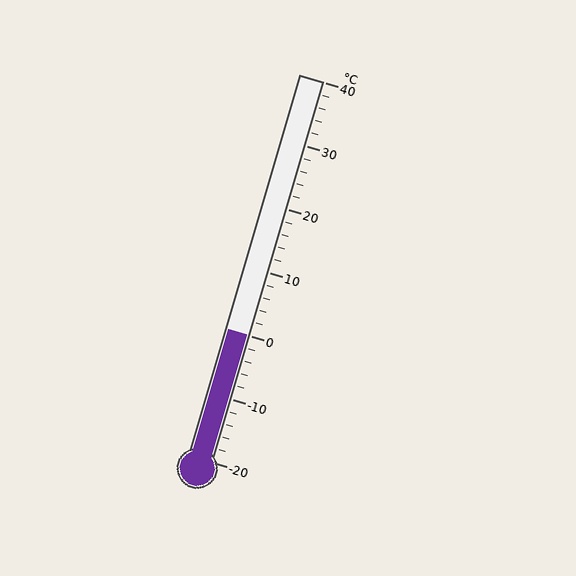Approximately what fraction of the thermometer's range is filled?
The thermometer is filled to approximately 35% of its range.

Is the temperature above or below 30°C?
The temperature is below 30°C.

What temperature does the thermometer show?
The thermometer shows approximately 0°C.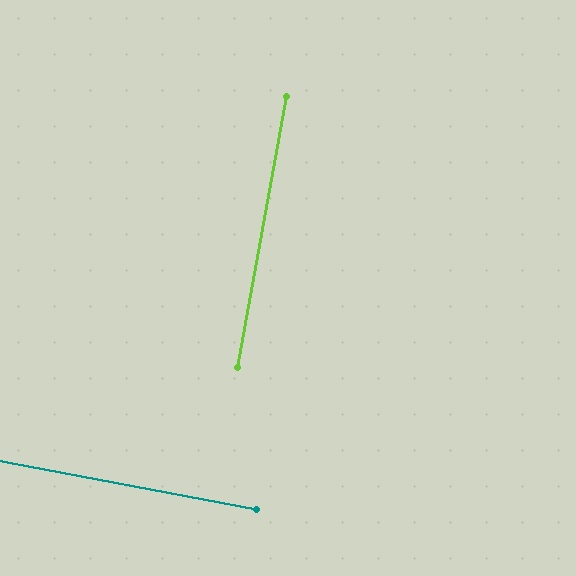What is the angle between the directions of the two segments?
Approximately 90 degrees.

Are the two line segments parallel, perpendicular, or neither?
Perpendicular — they meet at approximately 90°.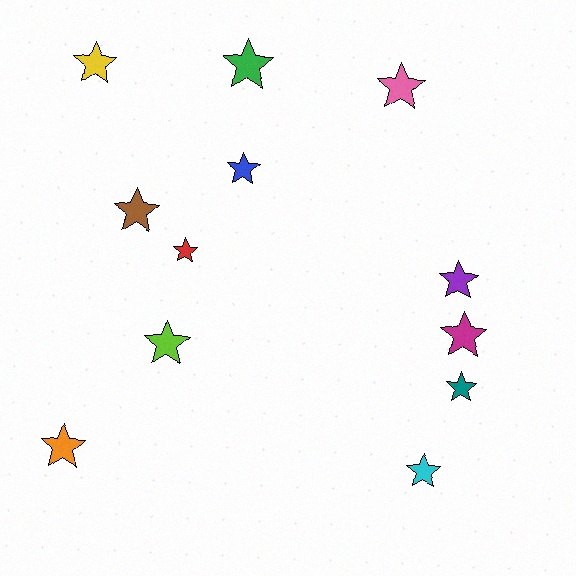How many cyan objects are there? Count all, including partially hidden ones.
There is 1 cyan object.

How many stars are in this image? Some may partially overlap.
There are 12 stars.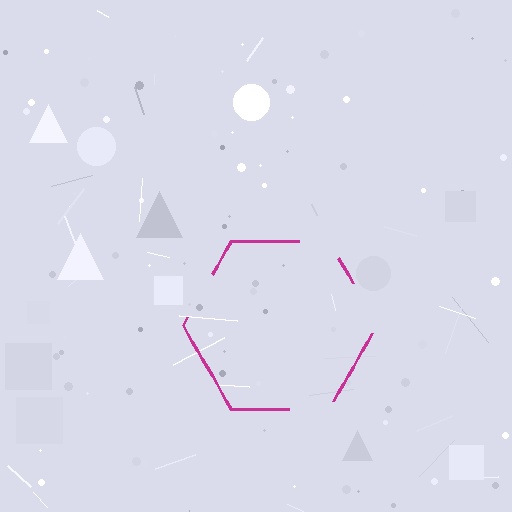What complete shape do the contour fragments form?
The contour fragments form a hexagon.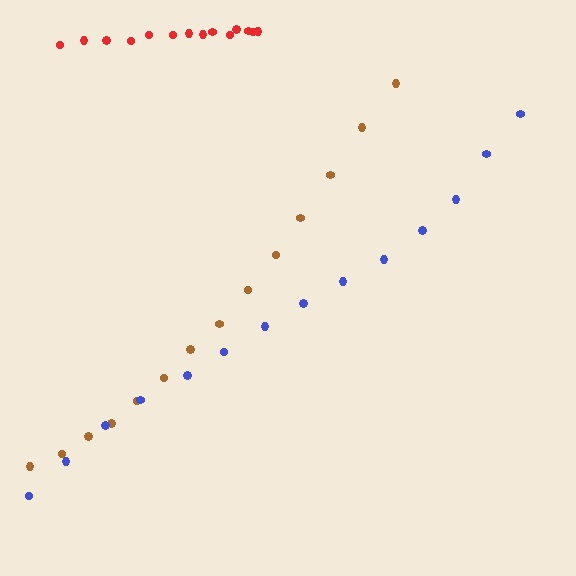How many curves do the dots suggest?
There are 3 distinct paths.